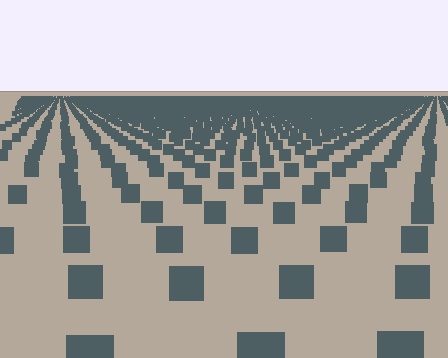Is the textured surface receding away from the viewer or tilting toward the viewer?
The surface is receding away from the viewer. Texture elements get smaller and denser toward the top.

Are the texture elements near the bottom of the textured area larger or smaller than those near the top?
Larger. Near the bottom, elements are closer to the viewer and appear at a bigger on-screen size.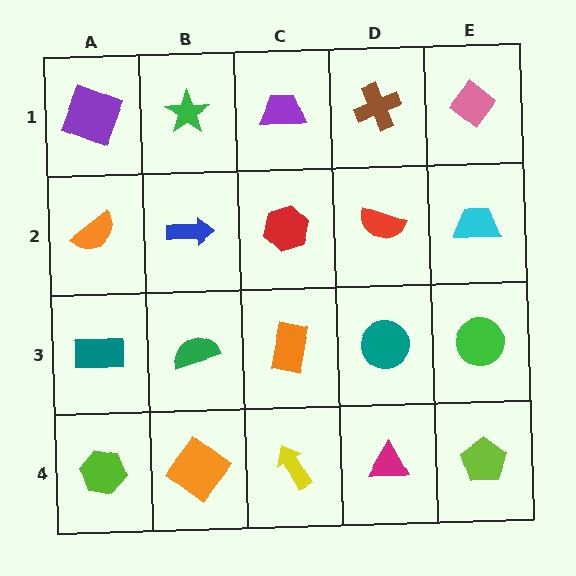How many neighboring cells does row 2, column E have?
3.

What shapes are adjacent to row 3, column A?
An orange semicircle (row 2, column A), a lime hexagon (row 4, column A), a green semicircle (row 3, column B).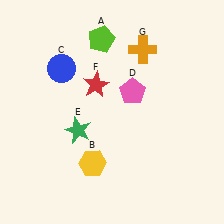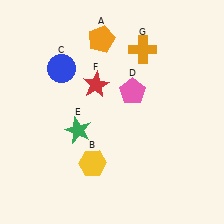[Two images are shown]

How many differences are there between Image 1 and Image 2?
There is 1 difference between the two images.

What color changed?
The pentagon (A) changed from lime in Image 1 to orange in Image 2.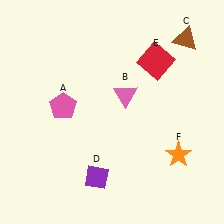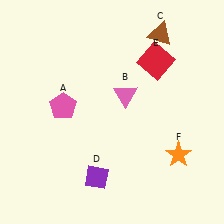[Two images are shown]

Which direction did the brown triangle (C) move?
The brown triangle (C) moved left.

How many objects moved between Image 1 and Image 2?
1 object moved between the two images.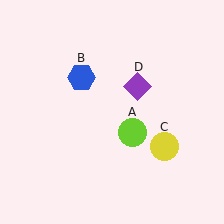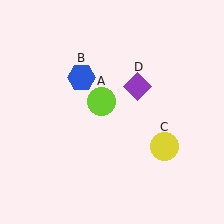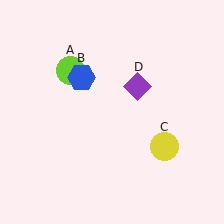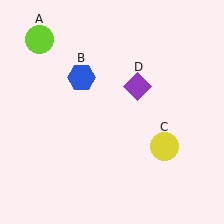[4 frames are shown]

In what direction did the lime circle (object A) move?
The lime circle (object A) moved up and to the left.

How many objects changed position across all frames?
1 object changed position: lime circle (object A).